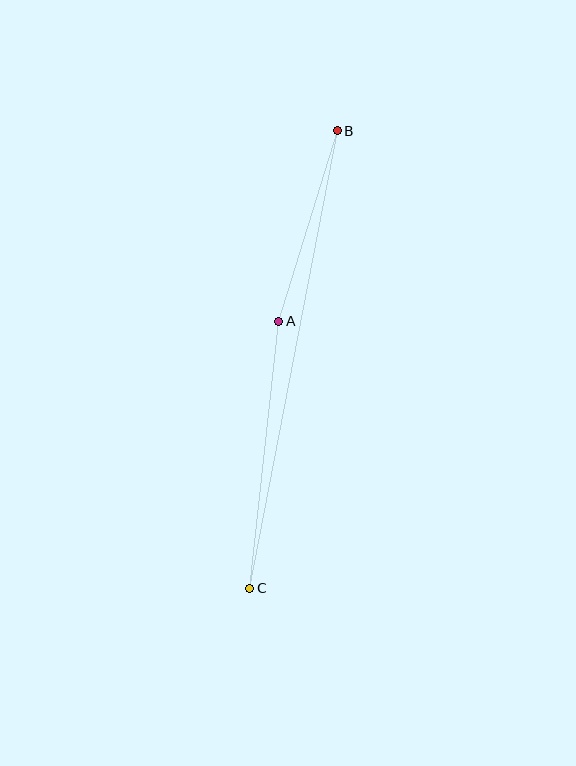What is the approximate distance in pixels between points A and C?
The distance between A and C is approximately 268 pixels.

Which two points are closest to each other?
Points A and B are closest to each other.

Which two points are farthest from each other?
Points B and C are farthest from each other.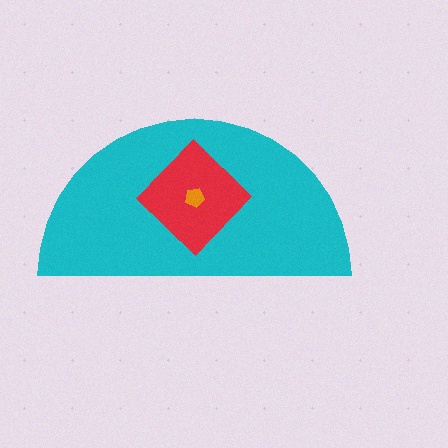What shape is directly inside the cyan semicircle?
The red diamond.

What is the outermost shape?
The cyan semicircle.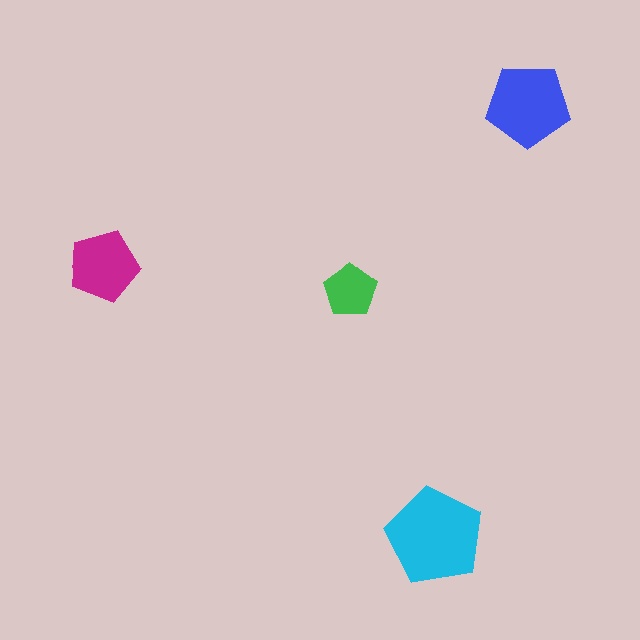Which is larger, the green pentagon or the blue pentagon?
The blue one.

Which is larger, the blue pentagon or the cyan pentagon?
The cyan one.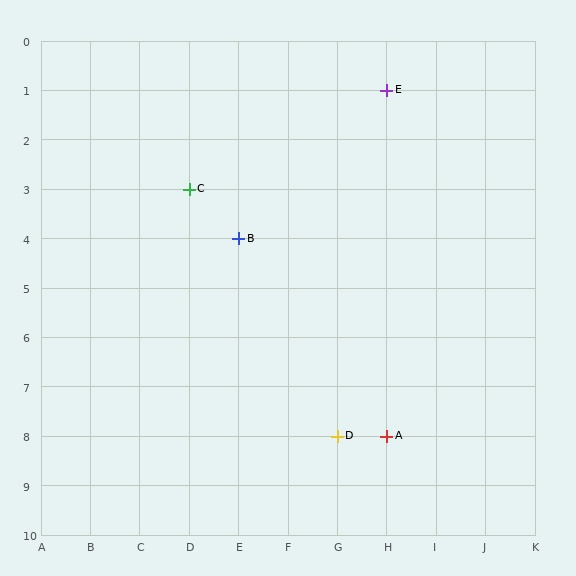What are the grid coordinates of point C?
Point C is at grid coordinates (D, 3).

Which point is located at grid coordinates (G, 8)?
Point D is at (G, 8).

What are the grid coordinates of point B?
Point B is at grid coordinates (E, 4).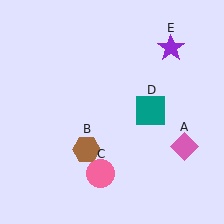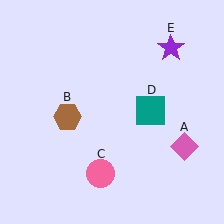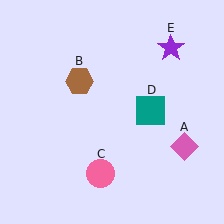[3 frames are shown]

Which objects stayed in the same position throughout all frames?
Pink diamond (object A) and pink circle (object C) and teal square (object D) and purple star (object E) remained stationary.